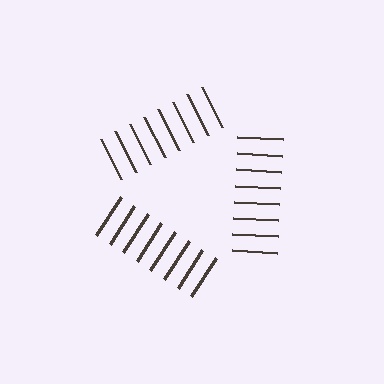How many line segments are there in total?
24 — 8 along each of the 3 edges.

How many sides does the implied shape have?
3 sides — the line-ends trace a triangle.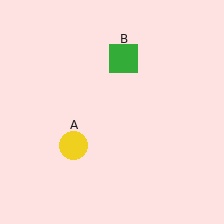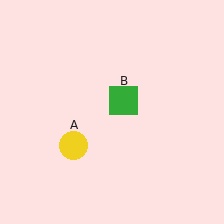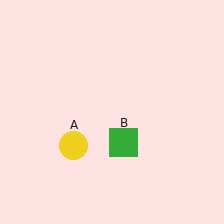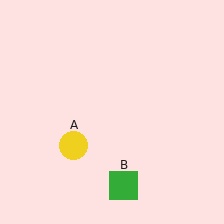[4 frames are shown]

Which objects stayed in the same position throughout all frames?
Yellow circle (object A) remained stationary.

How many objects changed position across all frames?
1 object changed position: green square (object B).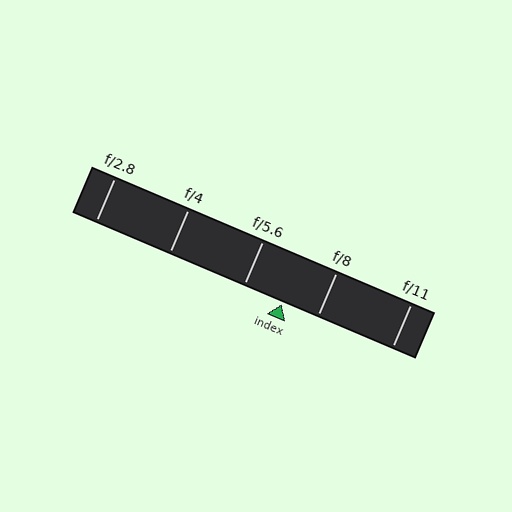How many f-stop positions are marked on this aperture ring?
There are 5 f-stop positions marked.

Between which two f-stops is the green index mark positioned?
The index mark is between f/5.6 and f/8.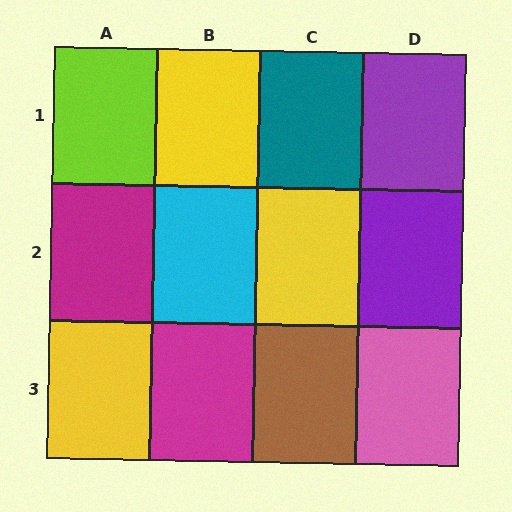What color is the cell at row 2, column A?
Magenta.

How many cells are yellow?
3 cells are yellow.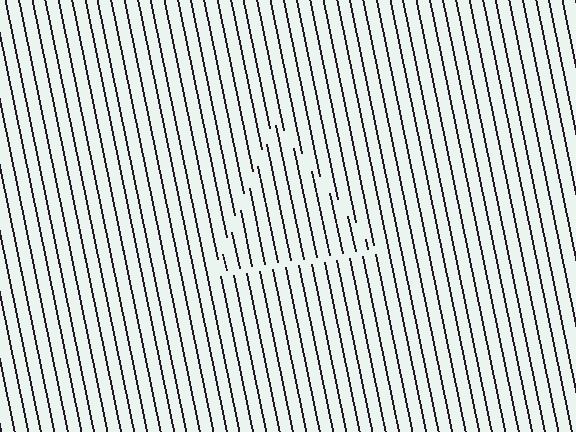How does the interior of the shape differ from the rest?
The interior of the shape contains the same grating, shifted by half a period — the contour is defined by the phase discontinuity where line-ends from the inner and outer gratings abut.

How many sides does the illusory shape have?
3 sides — the line-ends trace a triangle.